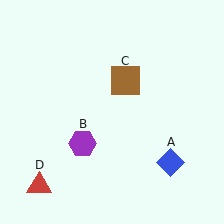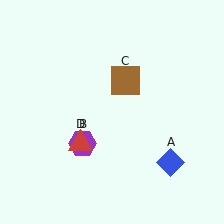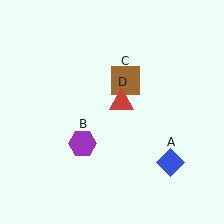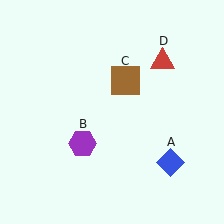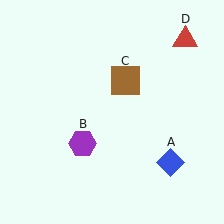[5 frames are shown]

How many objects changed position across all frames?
1 object changed position: red triangle (object D).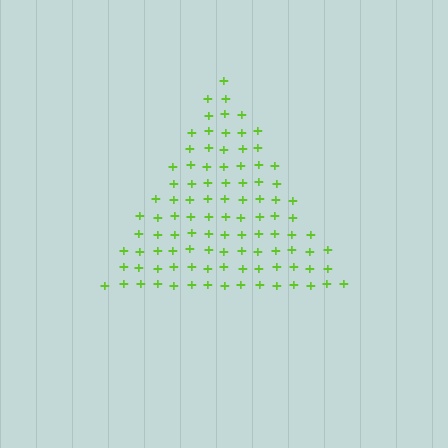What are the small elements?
The small elements are plus signs.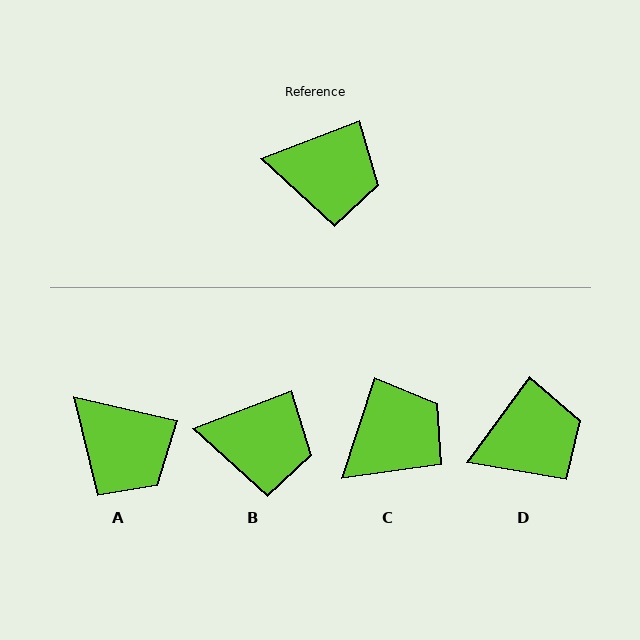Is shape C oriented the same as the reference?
No, it is off by about 51 degrees.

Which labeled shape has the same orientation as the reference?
B.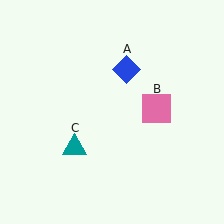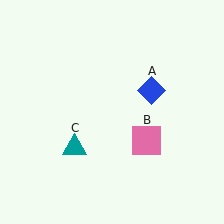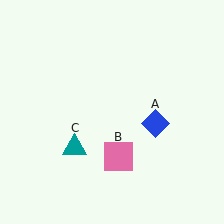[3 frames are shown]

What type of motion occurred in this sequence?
The blue diamond (object A), pink square (object B) rotated clockwise around the center of the scene.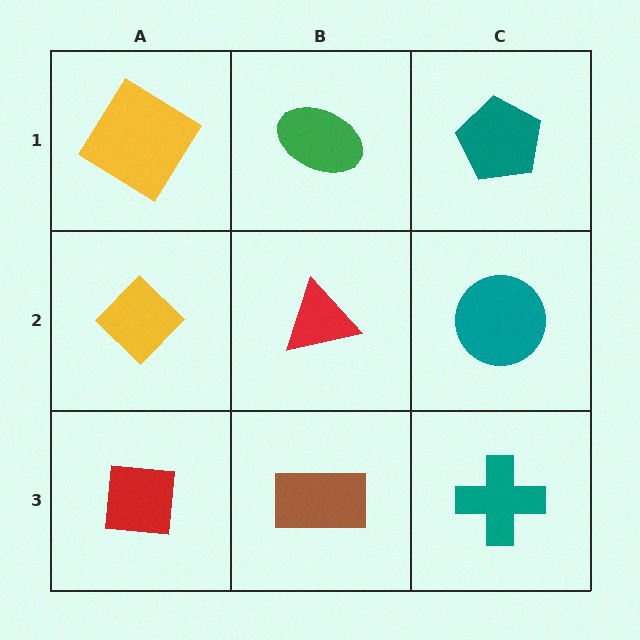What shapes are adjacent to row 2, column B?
A green ellipse (row 1, column B), a brown rectangle (row 3, column B), a yellow diamond (row 2, column A), a teal circle (row 2, column C).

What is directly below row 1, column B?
A red triangle.